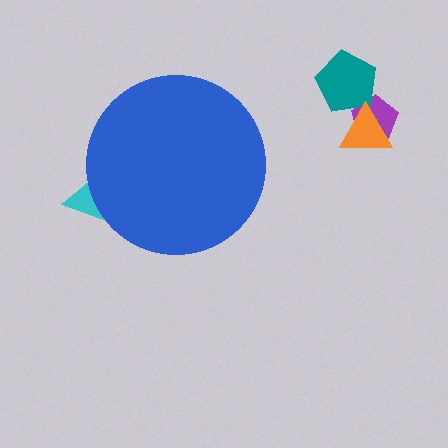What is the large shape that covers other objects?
A blue circle.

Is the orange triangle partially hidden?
No, the orange triangle is fully visible.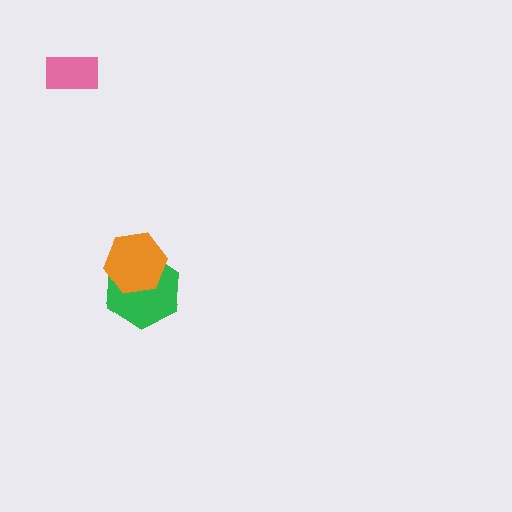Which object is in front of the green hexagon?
The orange hexagon is in front of the green hexagon.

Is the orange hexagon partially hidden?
No, no other shape covers it.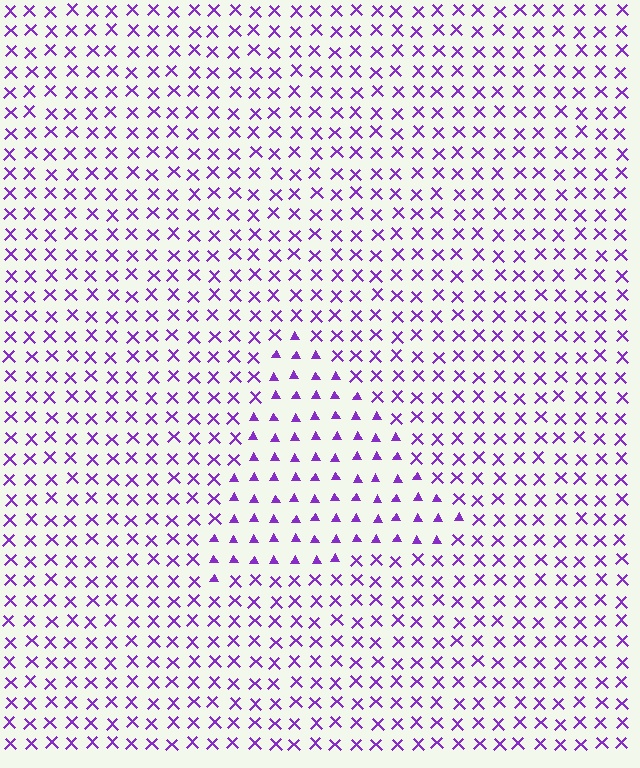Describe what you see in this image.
The image is filled with small purple elements arranged in a uniform grid. A triangle-shaped region contains triangles, while the surrounding area contains X marks. The boundary is defined purely by the change in element shape.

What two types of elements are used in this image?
The image uses triangles inside the triangle region and X marks outside it.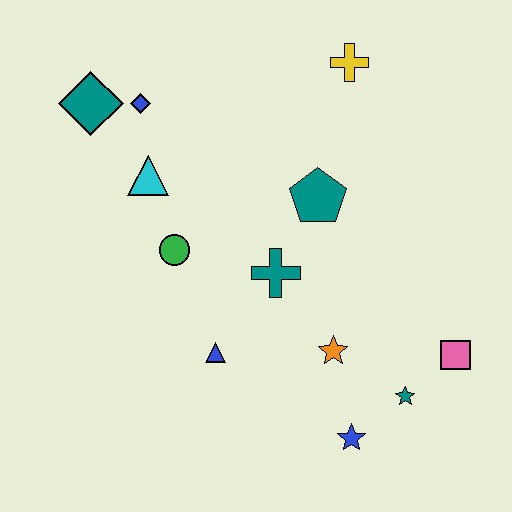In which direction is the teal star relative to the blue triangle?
The teal star is to the right of the blue triangle.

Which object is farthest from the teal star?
The teal diamond is farthest from the teal star.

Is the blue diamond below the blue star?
No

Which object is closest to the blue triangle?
The teal cross is closest to the blue triangle.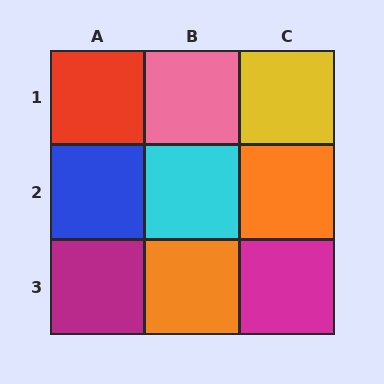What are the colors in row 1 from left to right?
Red, pink, yellow.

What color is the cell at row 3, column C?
Magenta.